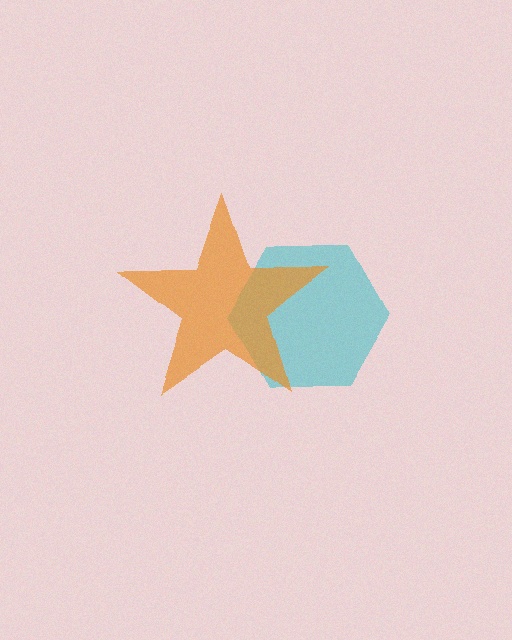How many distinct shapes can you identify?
There are 2 distinct shapes: a cyan hexagon, an orange star.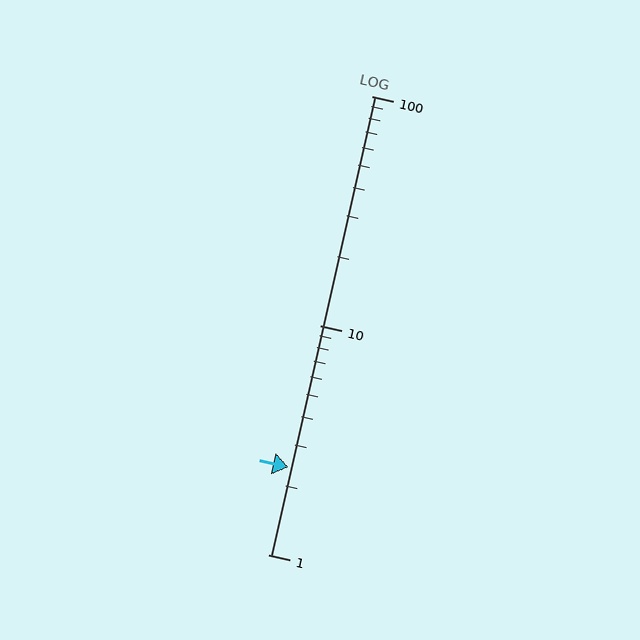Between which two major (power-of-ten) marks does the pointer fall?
The pointer is between 1 and 10.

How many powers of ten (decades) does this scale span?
The scale spans 2 decades, from 1 to 100.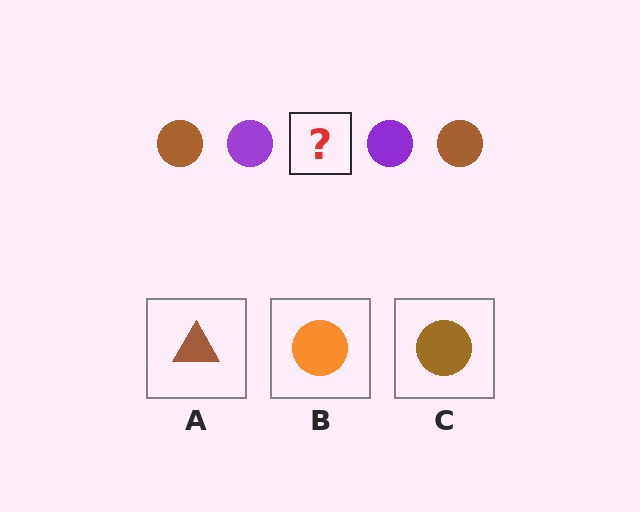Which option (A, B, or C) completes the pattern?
C.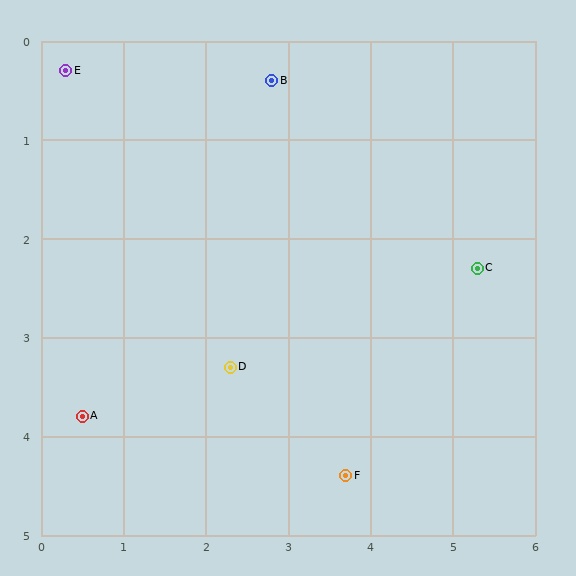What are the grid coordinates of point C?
Point C is at approximately (5.3, 2.3).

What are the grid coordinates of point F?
Point F is at approximately (3.7, 4.4).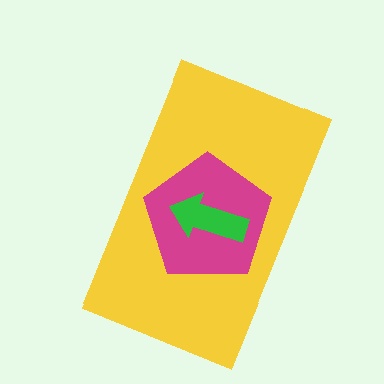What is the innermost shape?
The green arrow.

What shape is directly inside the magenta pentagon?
The green arrow.